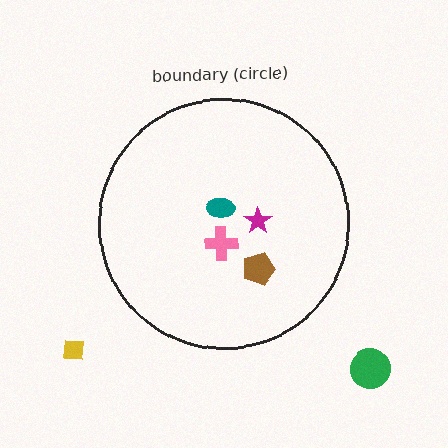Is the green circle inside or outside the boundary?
Outside.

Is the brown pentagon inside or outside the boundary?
Inside.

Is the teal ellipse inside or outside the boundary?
Inside.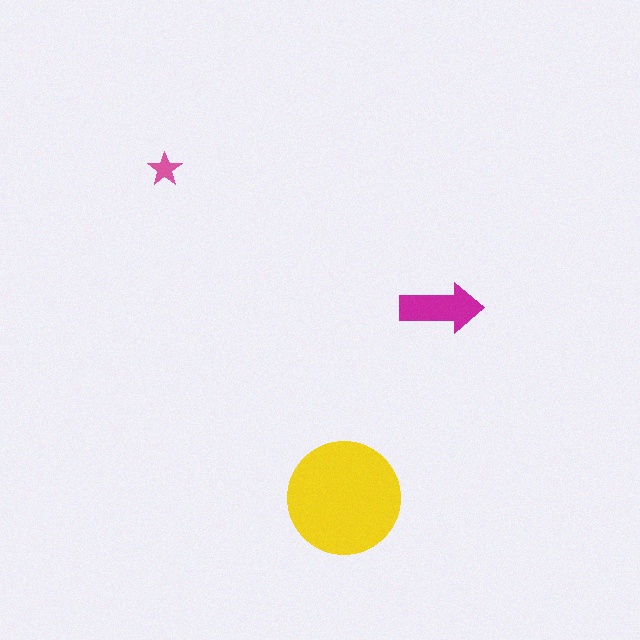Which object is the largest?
The yellow circle.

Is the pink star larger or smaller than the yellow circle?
Smaller.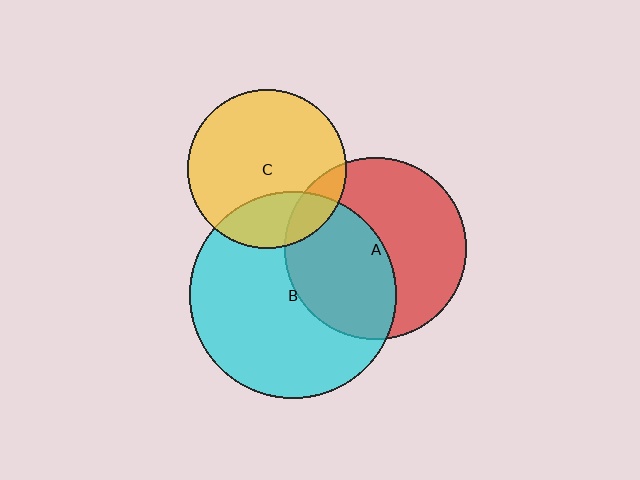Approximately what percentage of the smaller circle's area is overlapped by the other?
Approximately 15%.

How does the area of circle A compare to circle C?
Approximately 1.3 times.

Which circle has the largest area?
Circle B (cyan).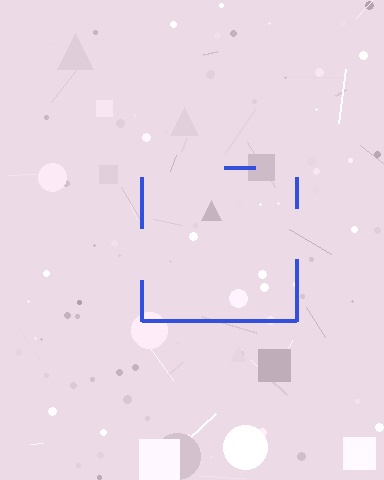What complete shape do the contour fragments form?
The contour fragments form a square.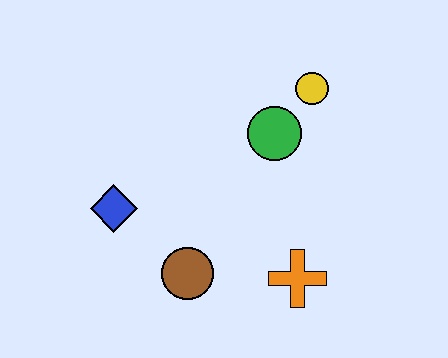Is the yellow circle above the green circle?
Yes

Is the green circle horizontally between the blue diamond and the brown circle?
No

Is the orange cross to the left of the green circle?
No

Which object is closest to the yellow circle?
The green circle is closest to the yellow circle.